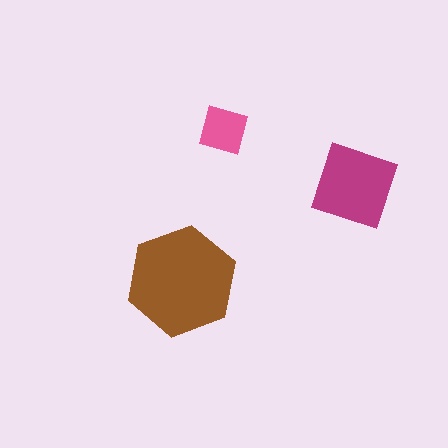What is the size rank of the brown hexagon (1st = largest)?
1st.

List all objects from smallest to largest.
The pink diamond, the magenta square, the brown hexagon.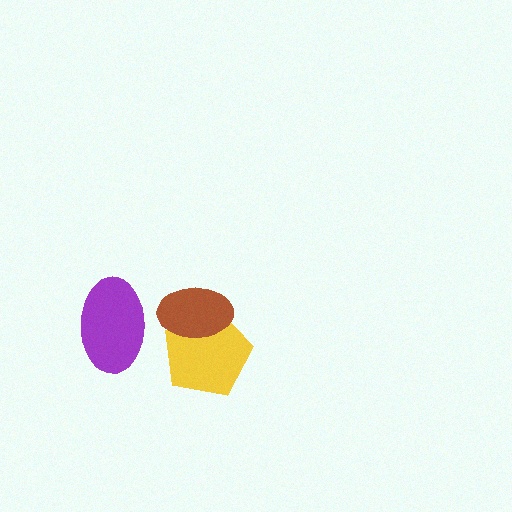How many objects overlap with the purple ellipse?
0 objects overlap with the purple ellipse.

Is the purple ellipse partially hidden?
No, no other shape covers it.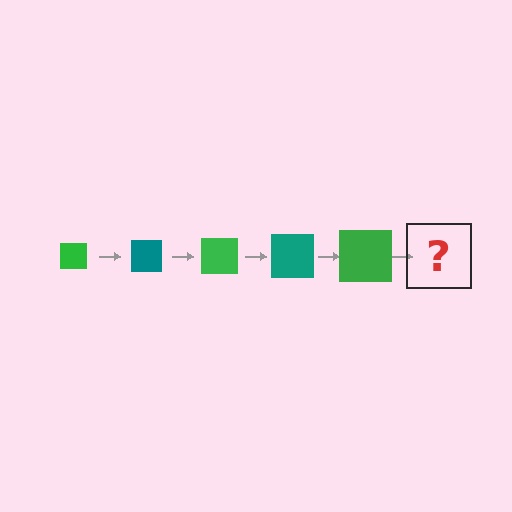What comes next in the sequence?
The next element should be a teal square, larger than the previous one.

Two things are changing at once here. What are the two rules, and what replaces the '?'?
The two rules are that the square grows larger each step and the color cycles through green and teal. The '?' should be a teal square, larger than the previous one.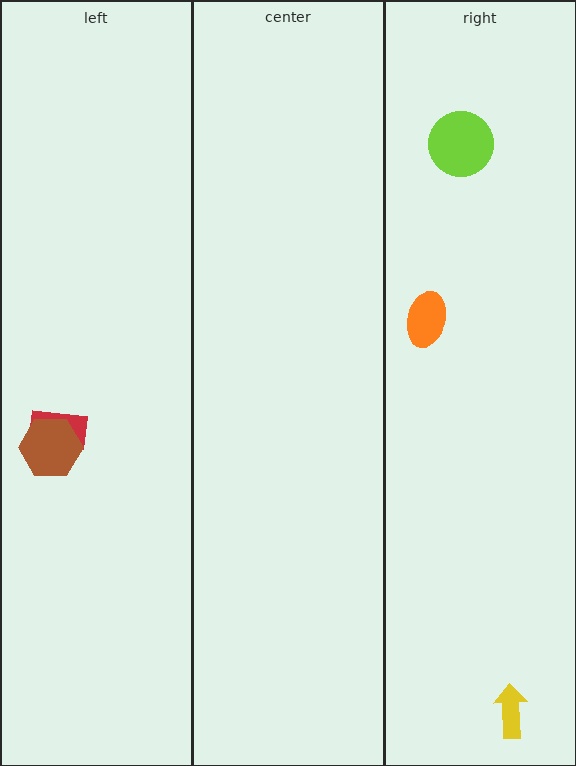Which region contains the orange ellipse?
The right region.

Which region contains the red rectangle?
The left region.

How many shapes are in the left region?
2.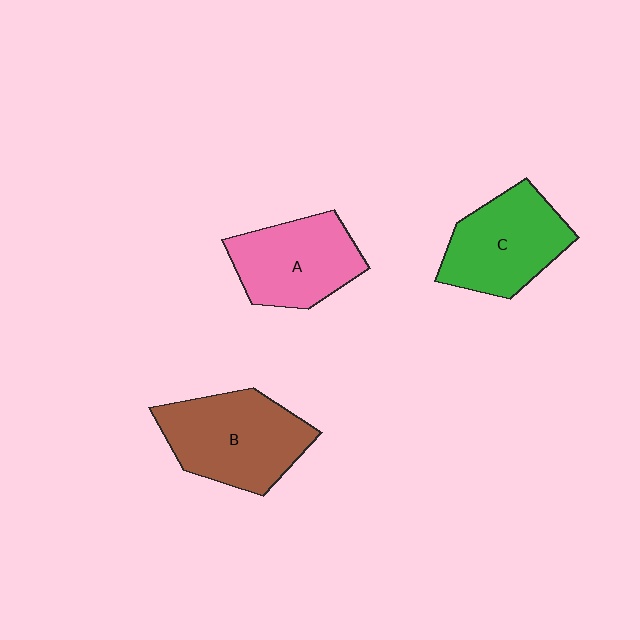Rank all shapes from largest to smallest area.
From largest to smallest: B (brown), C (green), A (pink).